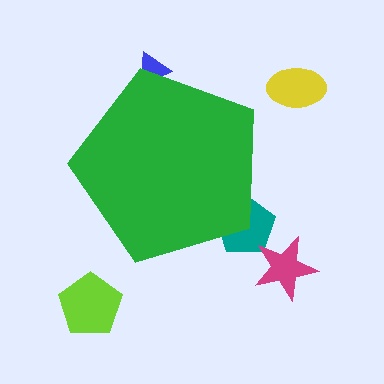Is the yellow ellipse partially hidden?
No, the yellow ellipse is fully visible.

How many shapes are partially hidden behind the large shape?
2 shapes are partially hidden.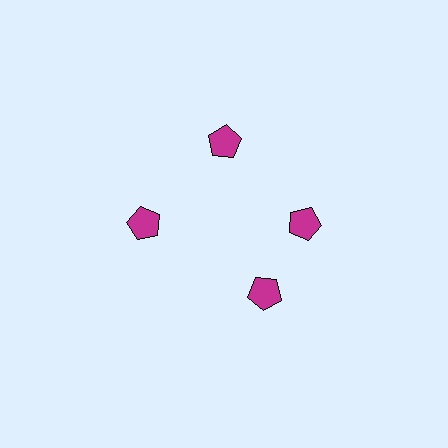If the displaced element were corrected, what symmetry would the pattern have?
It would have 4-fold rotational symmetry — the pattern would map onto itself every 90 degrees.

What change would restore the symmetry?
The symmetry would be restored by rotating it back into even spacing with its neighbors so that all 4 pentagons sit at equal angles and equal distance from the center.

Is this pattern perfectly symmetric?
No. The 4 magenta pentagons are arranged in a ring, but one element near the 6 o'clock position is rotated out of alignment along the ring, breaking the 4-fold rotational symmetry.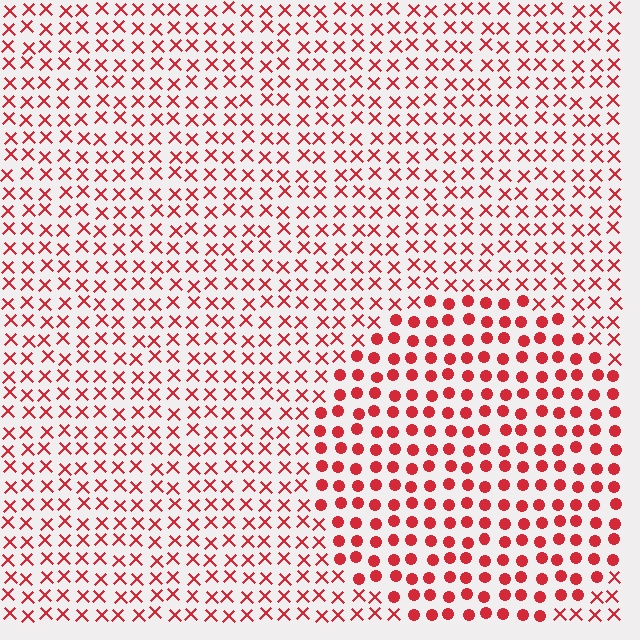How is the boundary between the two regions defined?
The boundary is defined by a change in element shape: circles inside vs. X marks outside. All elements share the same color and spacing.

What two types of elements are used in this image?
The image uses circles inside the circle region and X marks outside it.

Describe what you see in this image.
The image is filled with small red elements arranged in a uniform grid. A circle-shaped region contains circles, while the surrounding area contains X marks. The boundary is defined purely by the change in element shape.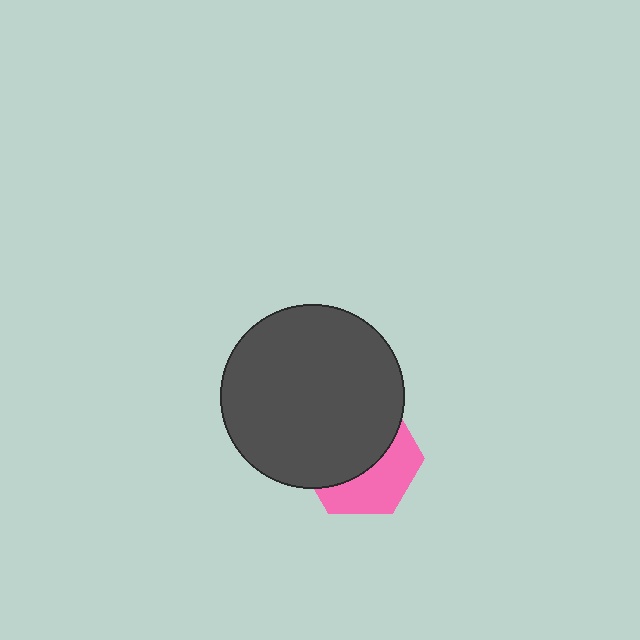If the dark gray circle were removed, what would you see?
You would see the complete pink hexagon.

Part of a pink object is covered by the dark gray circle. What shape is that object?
It is a hexagon.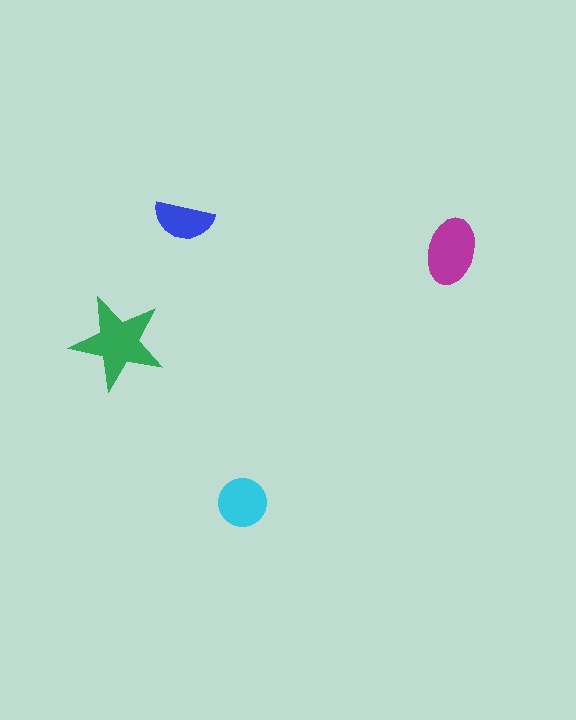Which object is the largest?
The green star.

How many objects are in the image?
There are 4 objects in the image.